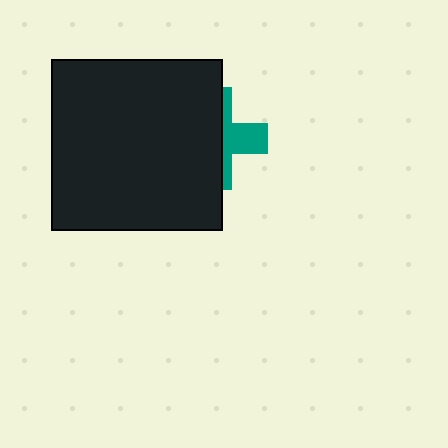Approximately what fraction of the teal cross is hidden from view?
Roughly 65% of the teal cross is hidden behind the black square.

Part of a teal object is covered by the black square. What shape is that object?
It is a cross.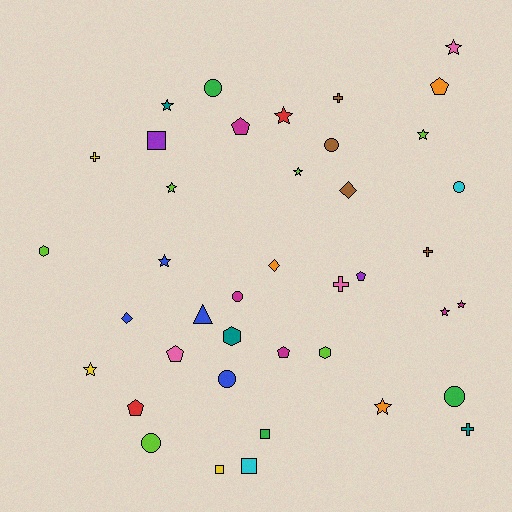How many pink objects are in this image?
There are 3 pink objects.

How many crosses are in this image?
There are 5 crosses.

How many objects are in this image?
There are 40 objects.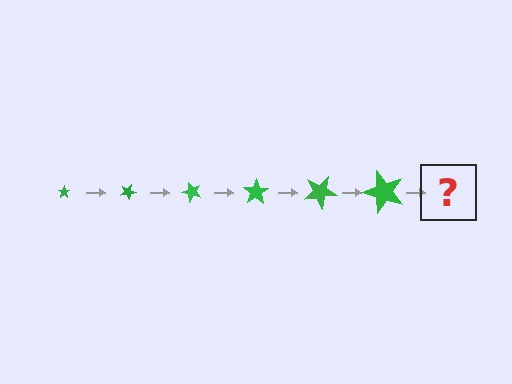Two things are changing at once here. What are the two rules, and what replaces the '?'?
The two rules are that the star grows larger each step and it rotates 25 degrees each step. The '?' should be a star, larger than the previous one and rotated 150 degrees from the start.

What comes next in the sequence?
The next element should be a star, larger than the previous one and rotated 150 degrees from the start.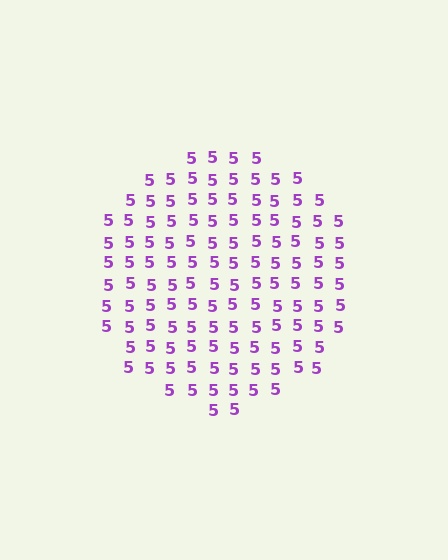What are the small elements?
The small elements are digit 5's.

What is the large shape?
The large shape is a circle.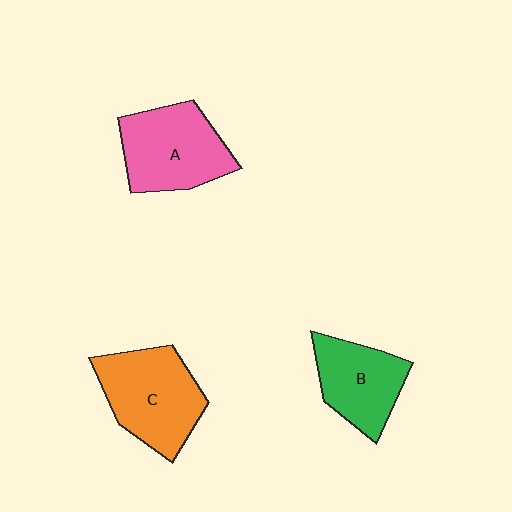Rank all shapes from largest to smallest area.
From largest to smallest: C (orange), A (pink), B (green).